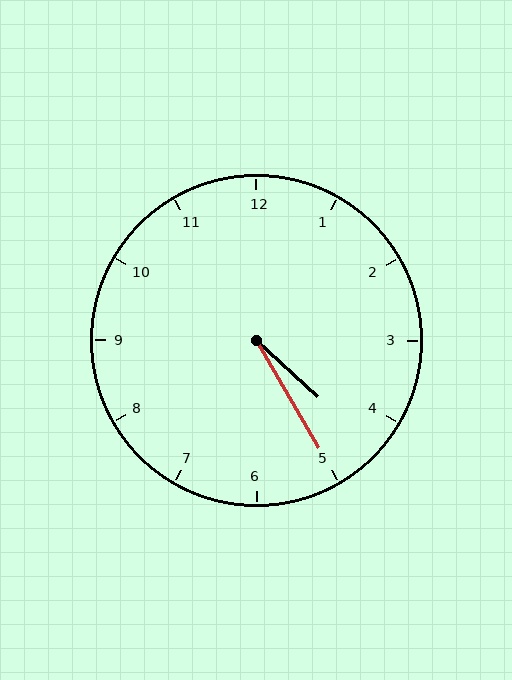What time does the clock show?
4:25.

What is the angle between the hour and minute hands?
Approximately 18 degrees.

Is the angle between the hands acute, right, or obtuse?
It is acute.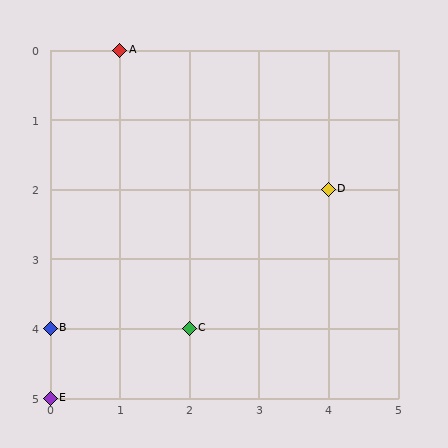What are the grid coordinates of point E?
Point E is at grid coordinates (0, 5).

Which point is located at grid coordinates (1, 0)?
Point A is at (1, 0).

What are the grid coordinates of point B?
Point B is at grid coordinates (0, 4).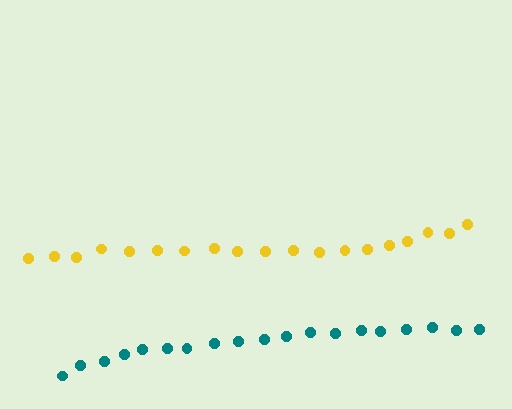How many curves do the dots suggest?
There are 2 distinct paths.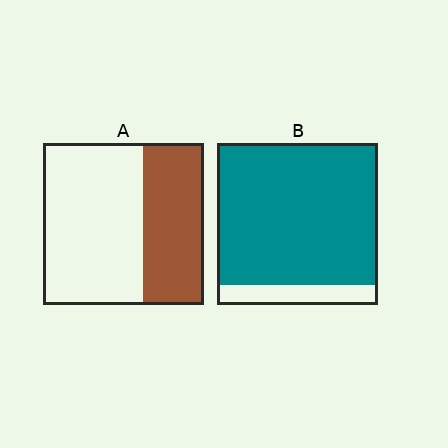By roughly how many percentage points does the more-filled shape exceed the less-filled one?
By roughly 50 percentage points (B over A).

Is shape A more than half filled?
No.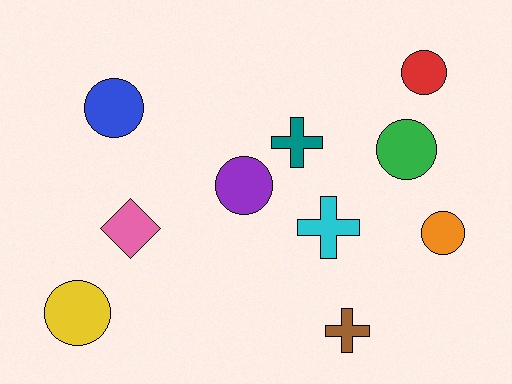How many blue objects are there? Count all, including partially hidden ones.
There is 1 blue object.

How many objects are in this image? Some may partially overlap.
There are 10 objects.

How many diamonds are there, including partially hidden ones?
There is 1 diamond.